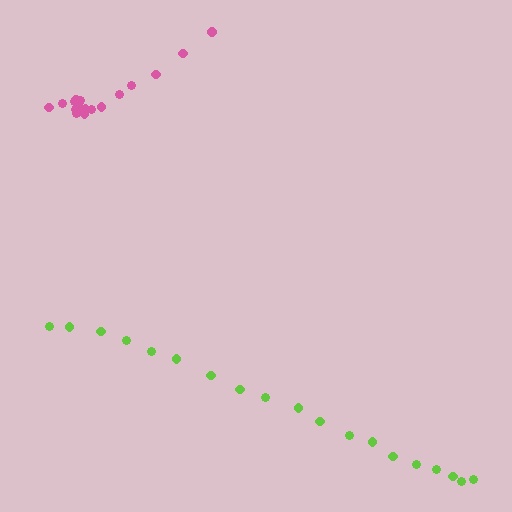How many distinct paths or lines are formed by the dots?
There are 2 distinct paths.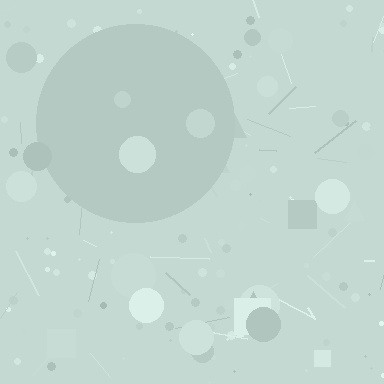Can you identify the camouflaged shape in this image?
The camouflaged shape is a circle.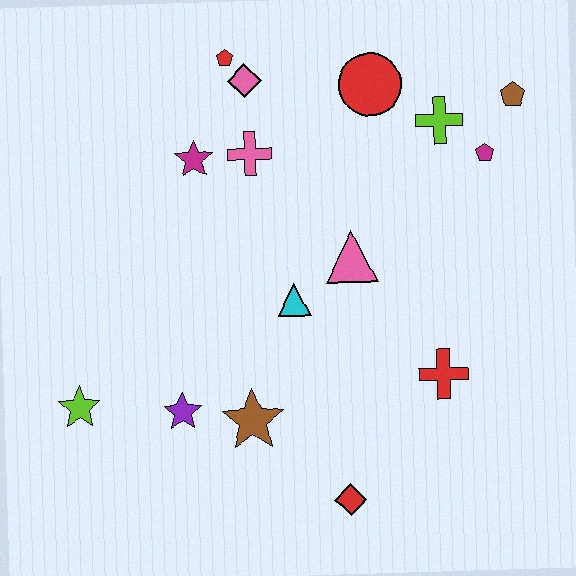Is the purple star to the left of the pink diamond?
Yes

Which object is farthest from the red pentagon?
The red diamond is farthest from the red pentagon.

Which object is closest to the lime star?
The purple star is closest to the lime star.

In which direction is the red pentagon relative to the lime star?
The red pentagon is above the lime star.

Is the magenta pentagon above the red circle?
No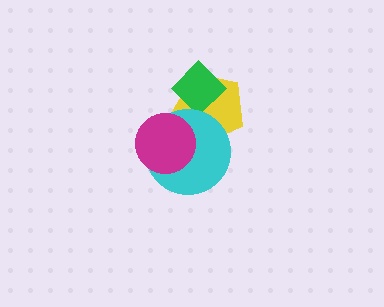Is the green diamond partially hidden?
No, no other shape covers it.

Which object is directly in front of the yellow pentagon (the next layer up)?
The green diamond is directly in front of the yellow pentagon.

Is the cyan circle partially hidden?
Yes, it is partially covered by another shape.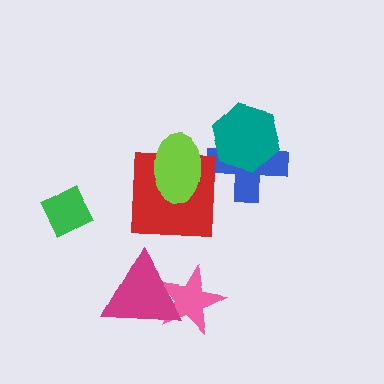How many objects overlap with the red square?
1 object overlaps with the red square.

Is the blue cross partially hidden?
Yes, it is partially covered by another shape.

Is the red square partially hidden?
Yes, it is partially covered by another shape.